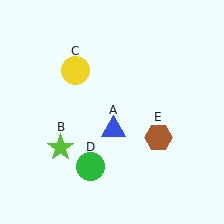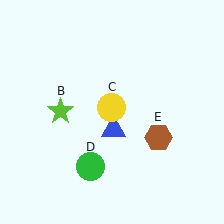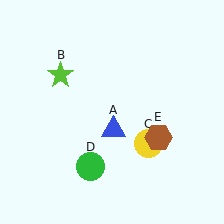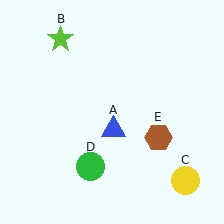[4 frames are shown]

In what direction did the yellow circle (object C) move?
The yellow circle (object C) moved down and to the right.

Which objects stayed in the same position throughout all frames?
Blue triangle (object A) and green circle (object D) and brown hexagon (object E) remained stationary.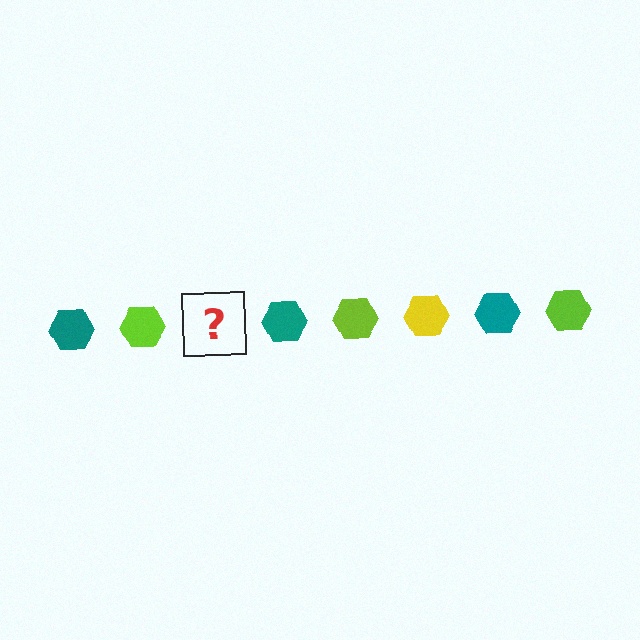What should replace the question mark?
The question mark should be replaced with a yellow hexagon.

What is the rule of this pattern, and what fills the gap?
The rule is that the pattern cycles through teal, lime, yellow hexagons. The gap should be filled with a yellow hexagon.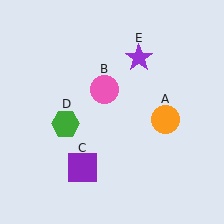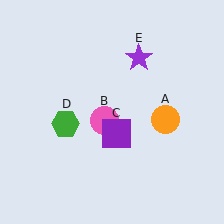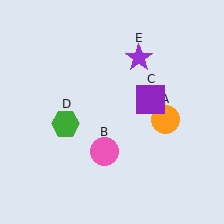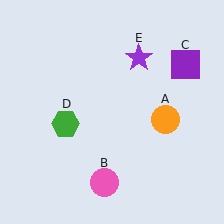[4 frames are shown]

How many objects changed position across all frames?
2 objects changed position: pink circle (object B), purple square (object C).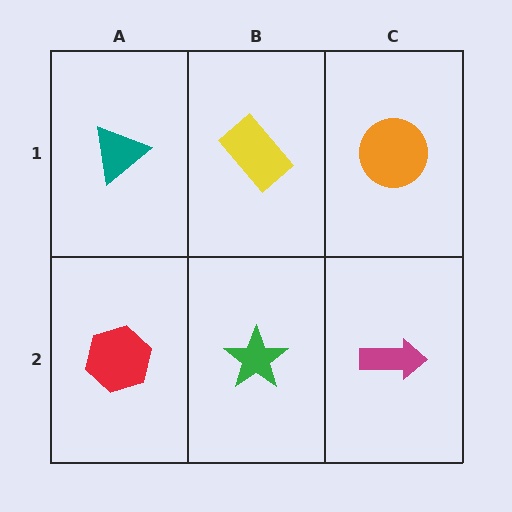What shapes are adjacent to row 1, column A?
A red hexagon (row 2, column A), a yellow rectangle (row 1, column B).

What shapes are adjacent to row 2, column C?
An orange circle (row 1, column C), a green star (row 2, column B).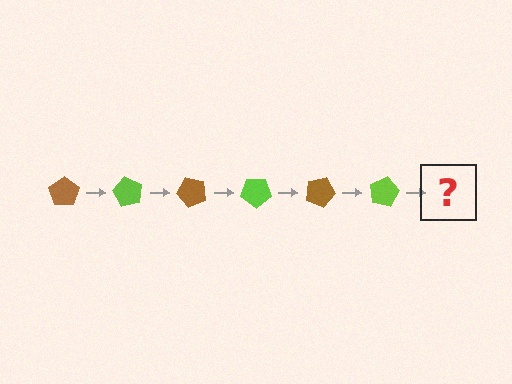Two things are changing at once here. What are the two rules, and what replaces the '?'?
The two rules are that it rotates 60 degrees each step and the color cycles through brown and lime. The '?' should be a brown pentagon, rotated 360 degrees from the start.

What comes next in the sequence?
The next element should be a brown pentagon, rotated 360 degrees from the start.